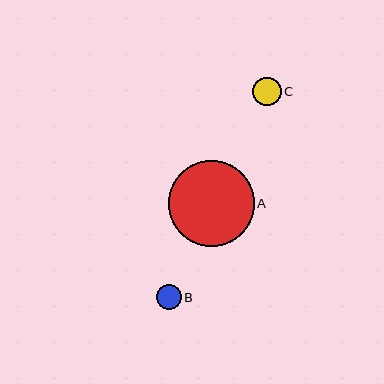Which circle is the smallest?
Circle B is the smallest with a size of approximately 25 pixels.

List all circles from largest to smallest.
From largest to smallest: A, C, B.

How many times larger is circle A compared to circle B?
Circle A is approximately 3.4 times the size of circle B.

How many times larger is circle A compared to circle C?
Circle A is approximately 3.0 times the size of circle C.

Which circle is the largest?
Circle A is the largest with a size of approximately 86 pixels.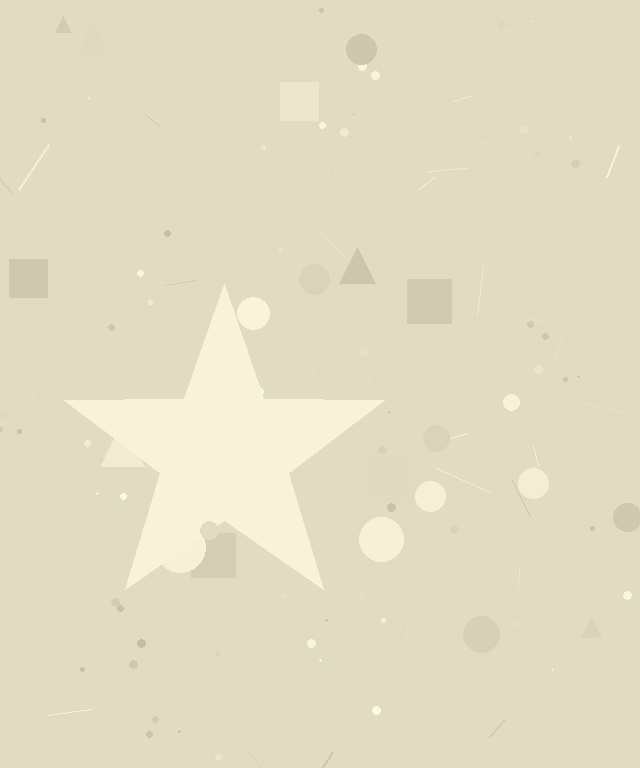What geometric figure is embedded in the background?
A star is embedded in the background.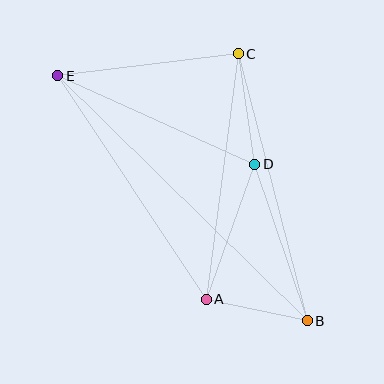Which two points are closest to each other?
Points A and B are closest to each other.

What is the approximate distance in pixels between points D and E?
The distance between D and E is approximately 216 pixels.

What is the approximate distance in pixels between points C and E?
The distance between C and E is approximately 182 pixels.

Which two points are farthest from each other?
Points B and E are farthest from each other.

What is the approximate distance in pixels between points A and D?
The distance between A and D is approximately 143 pixels.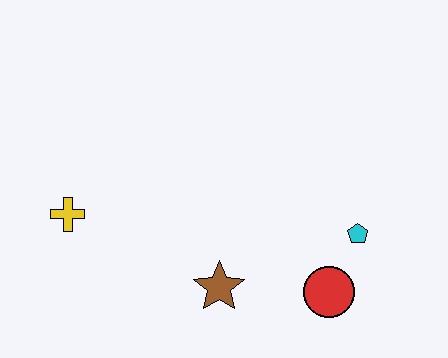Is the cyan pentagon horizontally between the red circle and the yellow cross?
No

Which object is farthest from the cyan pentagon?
The yellow cross is farthest from the cyan pentagon.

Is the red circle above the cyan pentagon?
No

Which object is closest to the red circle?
The cyan pentagon is closest to the red circle.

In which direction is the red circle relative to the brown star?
The red circle is to the right of the brown star.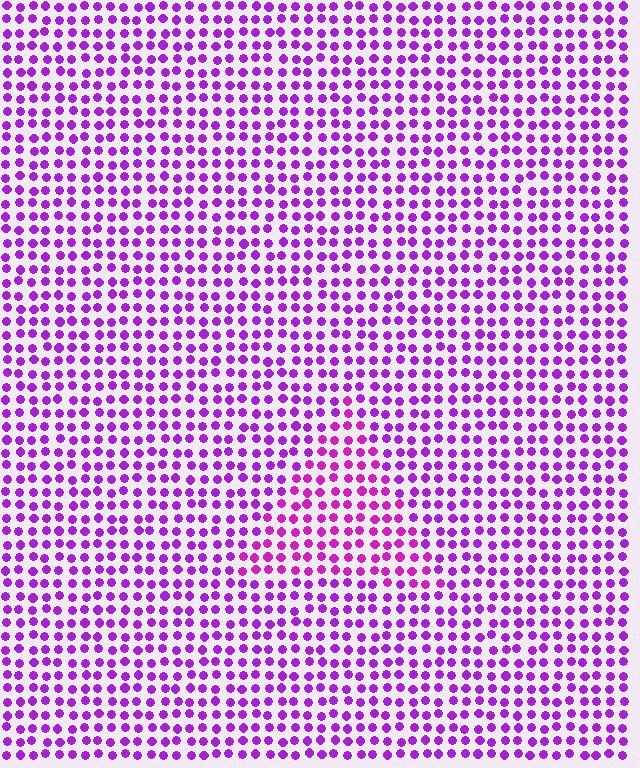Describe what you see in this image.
The image is filled with small purple elements in a uniform arrangement. A triangle-shaped region is visible where the elements are tinted to a slightly different hue, forming a subtle color boundary.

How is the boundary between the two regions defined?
The boundary is defined purely by a slight shift in hue (about 22 degrees). Spacing, size, and orientation are identical on both sides.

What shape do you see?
I see a triangle.